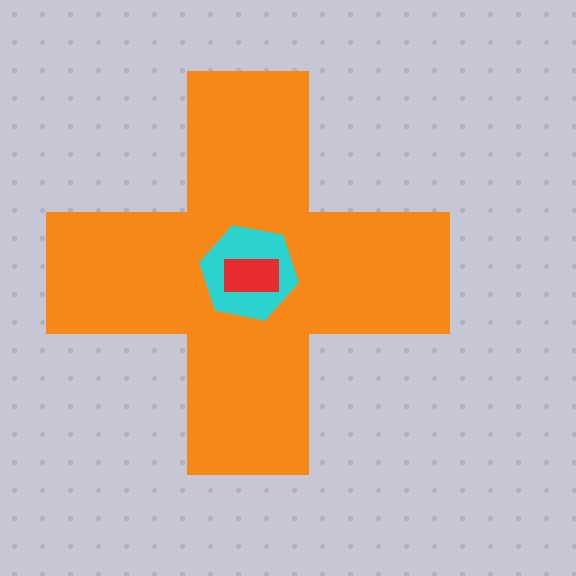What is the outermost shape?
The orange cross.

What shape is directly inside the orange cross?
The cyan hexagon.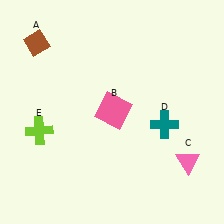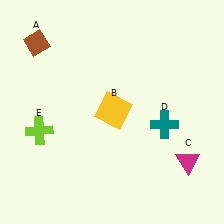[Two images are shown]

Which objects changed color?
B changed from pink to yellow. C changed from pink to magenta.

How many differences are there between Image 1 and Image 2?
There are 2 differences between the two images.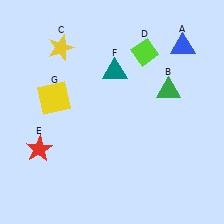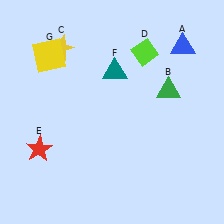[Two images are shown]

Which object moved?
The yellow square (G) moved up.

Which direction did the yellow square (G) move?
The yellow square (G) moved up.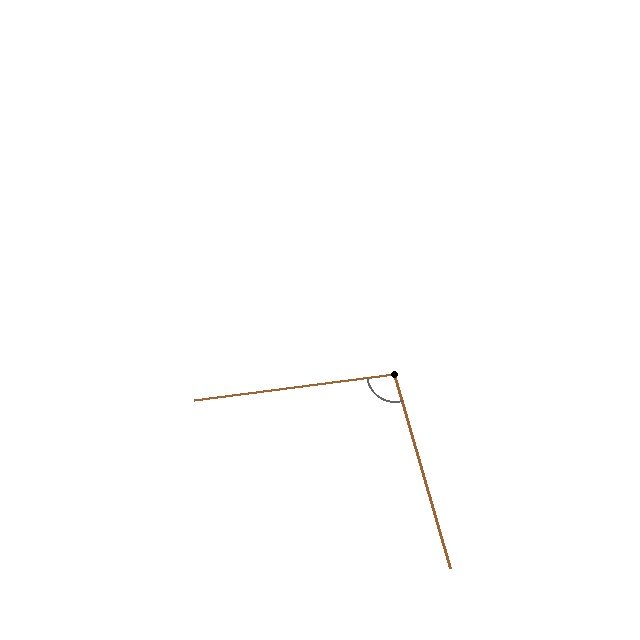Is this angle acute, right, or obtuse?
It is obtuse.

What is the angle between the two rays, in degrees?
Approximately 99 degrees.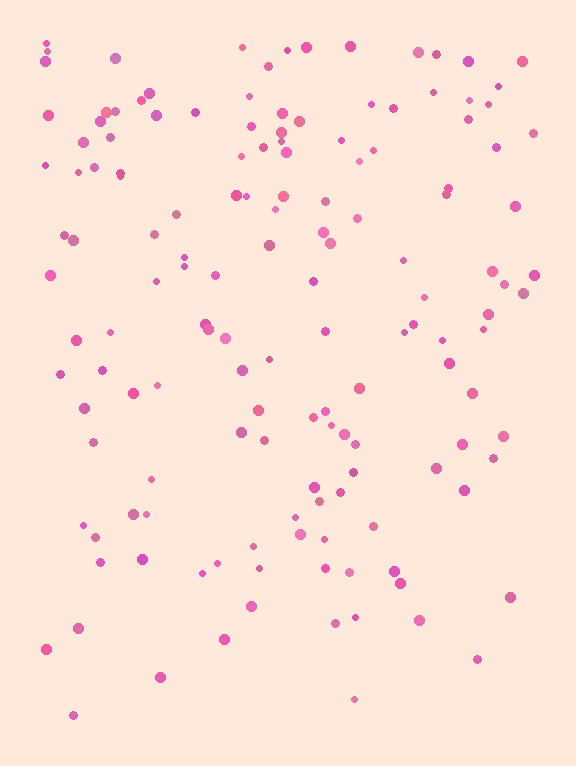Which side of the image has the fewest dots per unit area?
The bottom.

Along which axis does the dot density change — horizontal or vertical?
Vertical.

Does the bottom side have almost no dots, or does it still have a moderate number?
Still a moderate number, just noticeably fewer than the top.